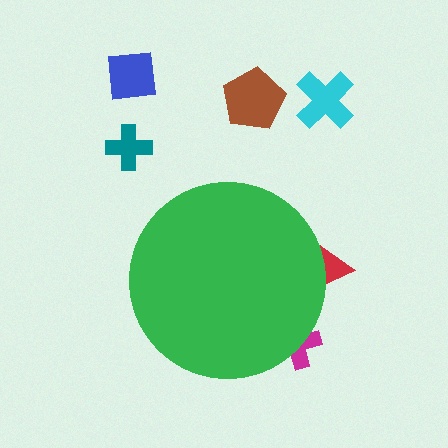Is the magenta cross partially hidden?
Yes, the magenta cross is partially hidden behind the green circle.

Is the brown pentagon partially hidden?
No, the brown pentagon is fully visible.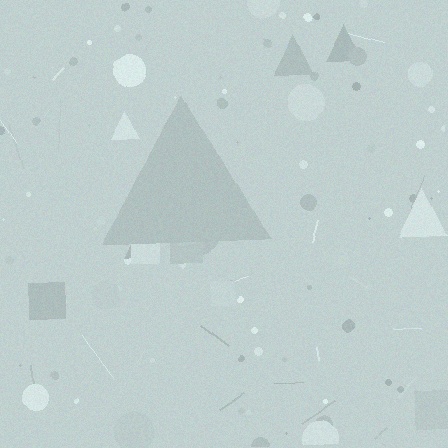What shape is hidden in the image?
A triangle is hidden in the image.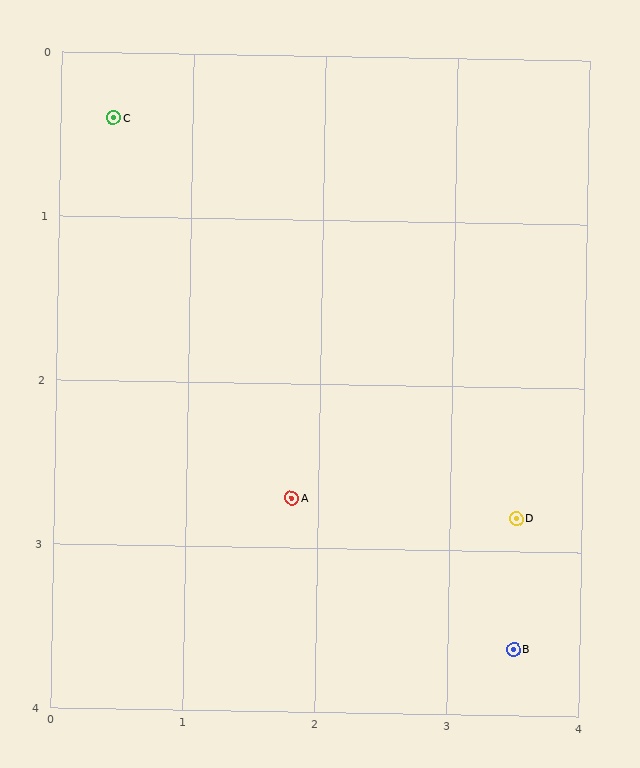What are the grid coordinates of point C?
Point C is at approximately (0.4, 0.4).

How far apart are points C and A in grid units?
Points C and A are about 2.7 grid units apart.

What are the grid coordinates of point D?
Point D is at approximately (3.5, 2.8).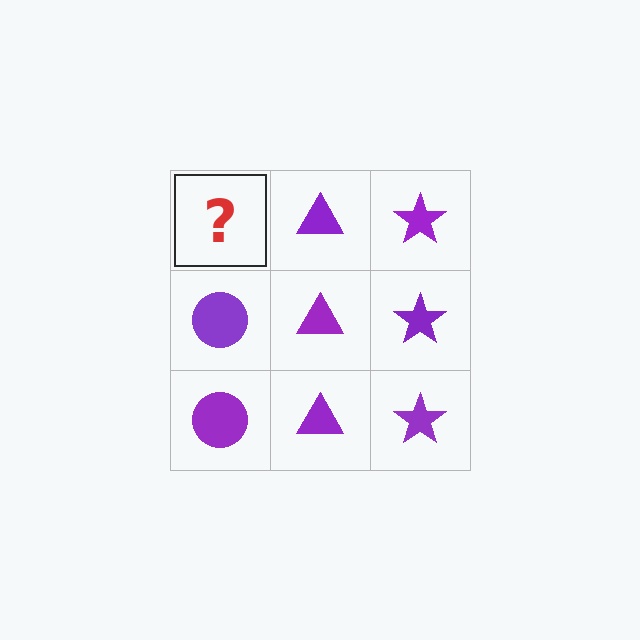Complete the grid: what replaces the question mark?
The question mark should be replaced with a purple circle.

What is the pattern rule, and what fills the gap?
The rule is that each column has a consistent shape. The gap should be filled with a purple circle.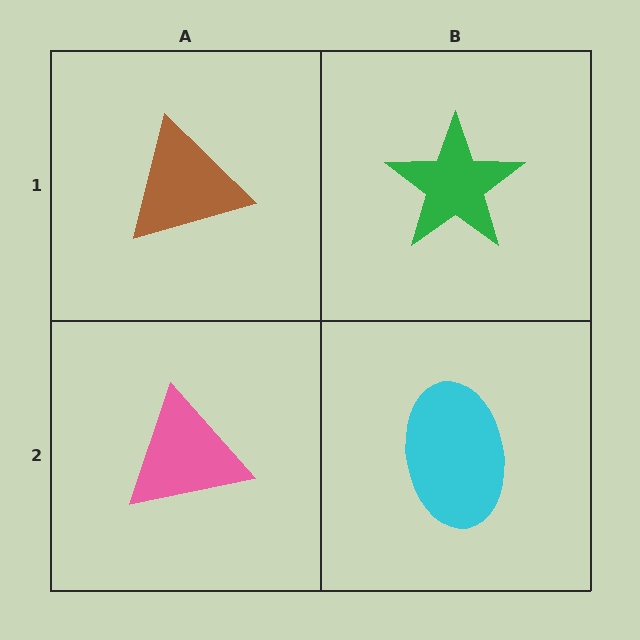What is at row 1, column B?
A green star.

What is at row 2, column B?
A cyan ellipse.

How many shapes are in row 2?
2 shapes.